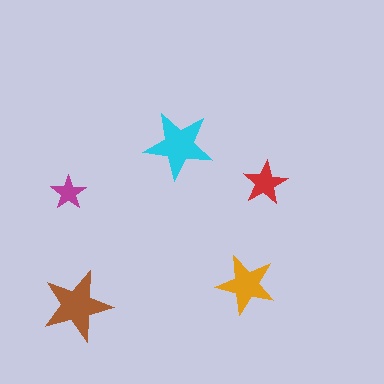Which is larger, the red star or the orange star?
The orange one.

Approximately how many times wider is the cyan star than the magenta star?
About 2 times wider.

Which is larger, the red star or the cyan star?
The cyan one.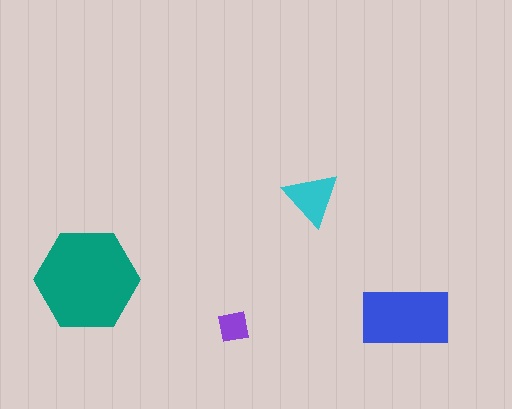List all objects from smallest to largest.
The purple square, the cyan triangle, the blue rectangle, the teal hexagon.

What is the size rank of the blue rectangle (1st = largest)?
2nd.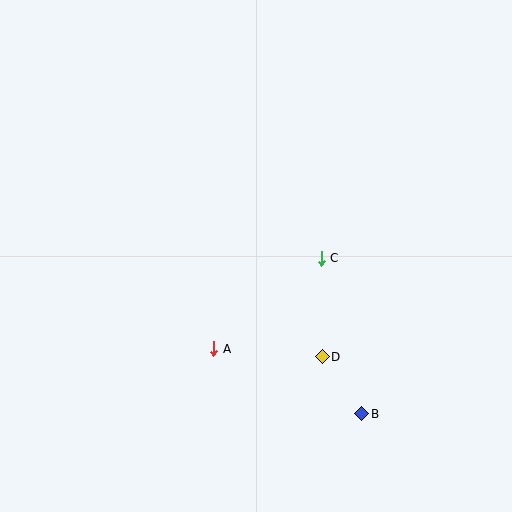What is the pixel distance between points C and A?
The distance between C and A is 141 pixels.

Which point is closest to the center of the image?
Point C at (321, 258) is closest to the center.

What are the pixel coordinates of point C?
Point C is at (321, 258).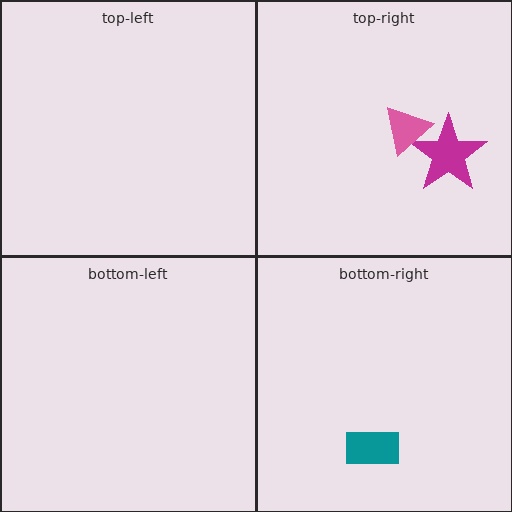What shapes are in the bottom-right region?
The teal rectangle.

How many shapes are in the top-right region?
2.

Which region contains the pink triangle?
The top-right region.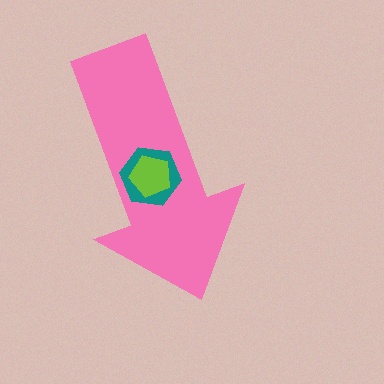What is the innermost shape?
The lime pentagon.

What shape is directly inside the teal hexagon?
The lime pentagon.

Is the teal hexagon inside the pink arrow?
Yes.